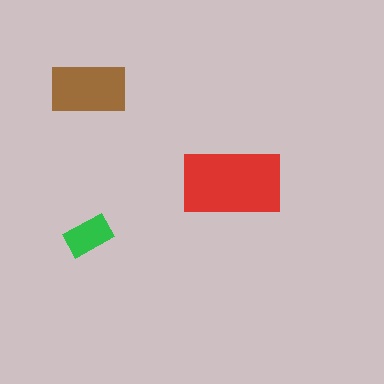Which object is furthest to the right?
The red rectangle is rightmost.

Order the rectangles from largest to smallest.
the red one, the brown one, the green one.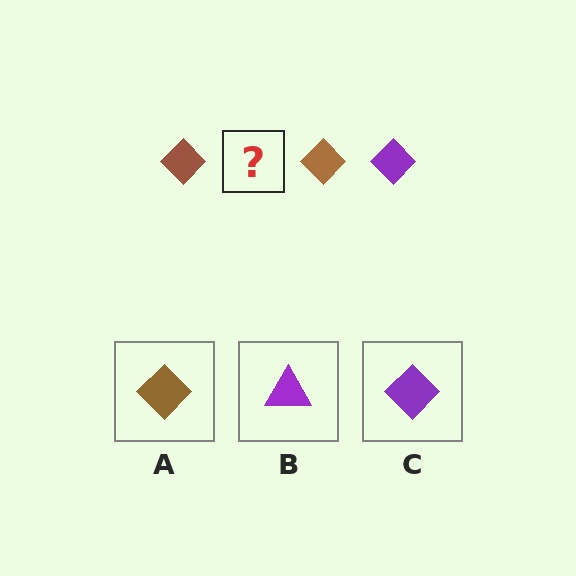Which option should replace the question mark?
Option C.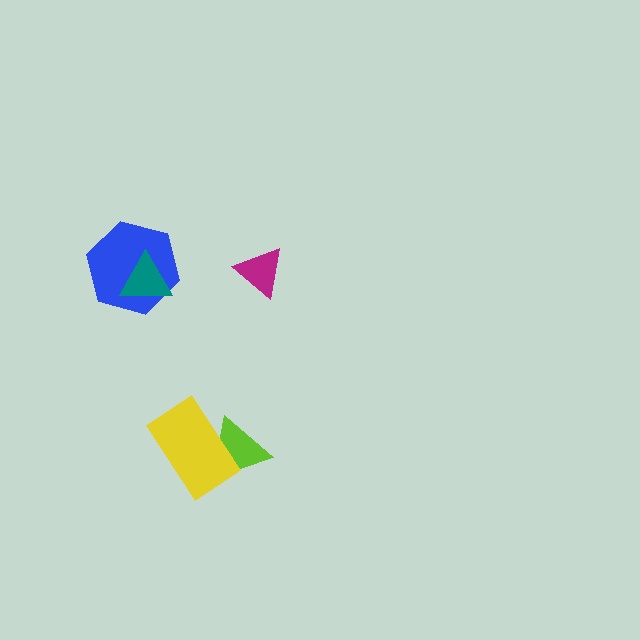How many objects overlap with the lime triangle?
1 object overlaps with the lime triangle.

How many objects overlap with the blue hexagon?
1 object overlaps with the blue hexagon.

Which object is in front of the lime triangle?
The yellow rectangle is in front of the lime triangle.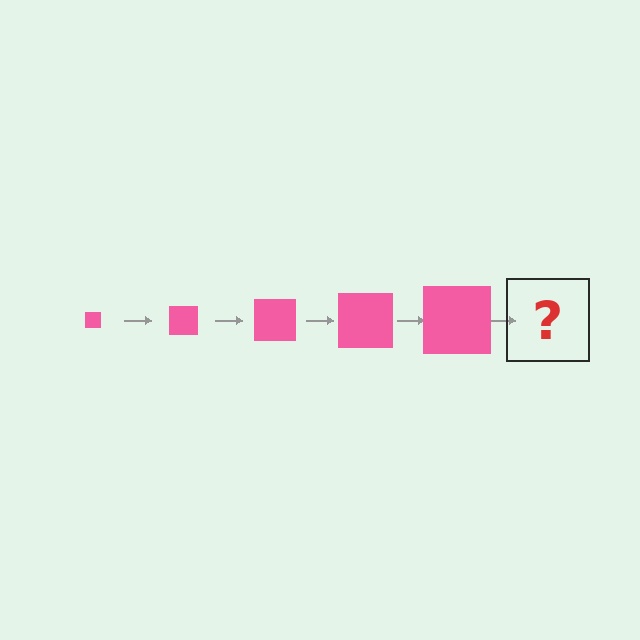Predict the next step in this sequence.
The next step is a pink square, larger than the previous one.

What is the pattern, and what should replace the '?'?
The pattern is that the square gets progressively larger each step. The '?' should be a pink square, larger than the previous one.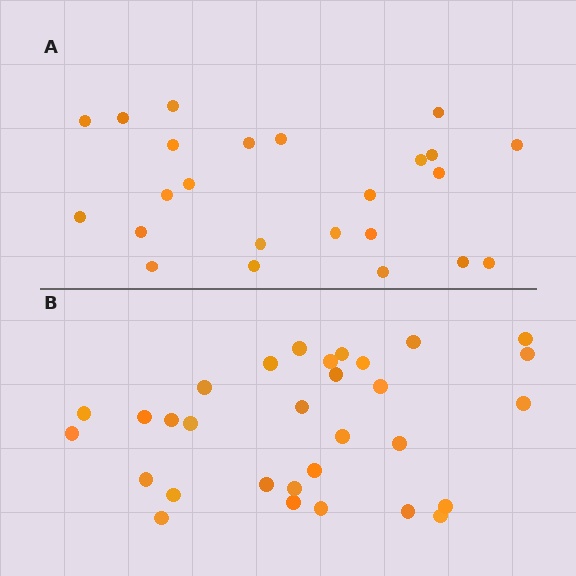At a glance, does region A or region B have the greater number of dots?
Region B (the bottom region) has more dots.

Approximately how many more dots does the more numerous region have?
Region B has roughly 8 or so more dots than region A.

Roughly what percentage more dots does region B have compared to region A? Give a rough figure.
About 30% more.